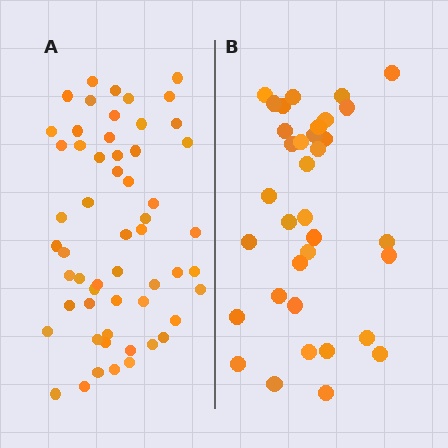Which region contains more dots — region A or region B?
Region A (the left region) has more dots.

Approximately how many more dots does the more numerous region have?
Region A has approximately 20 more dots than region B.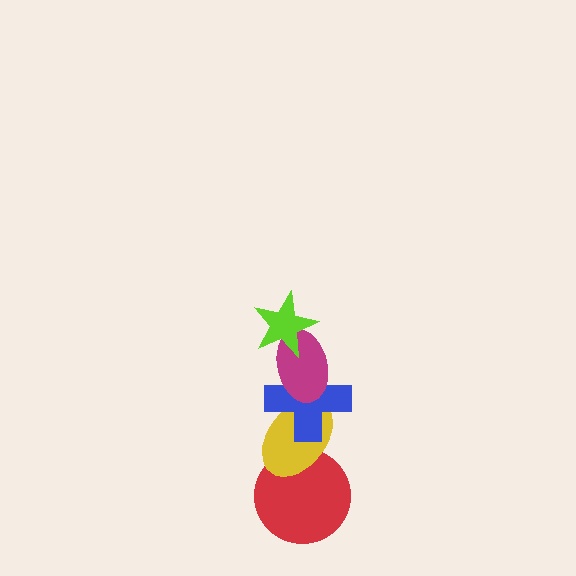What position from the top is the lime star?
The lime star is 1st from the top.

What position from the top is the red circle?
The red circle is 5th from the top.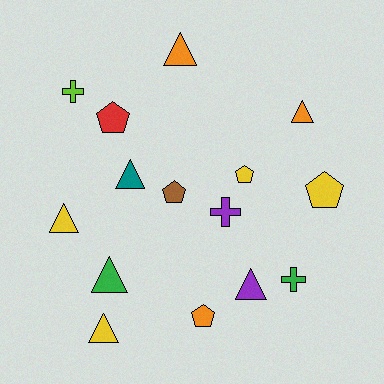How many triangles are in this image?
There are 7 triangles.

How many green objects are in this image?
There are 2 green objects.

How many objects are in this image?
There are 15 objects.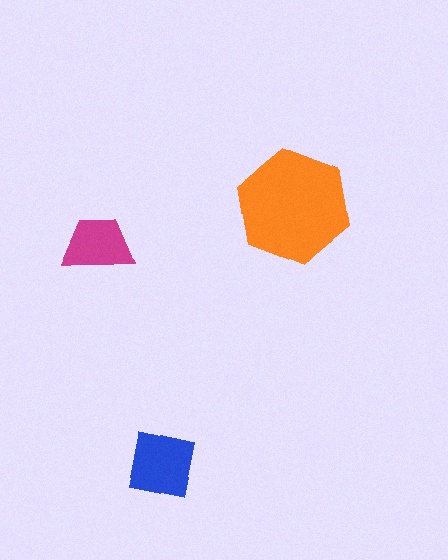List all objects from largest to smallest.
The orange hexagon, the blue square, the magenta trapezoid.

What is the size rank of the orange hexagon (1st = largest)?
1st.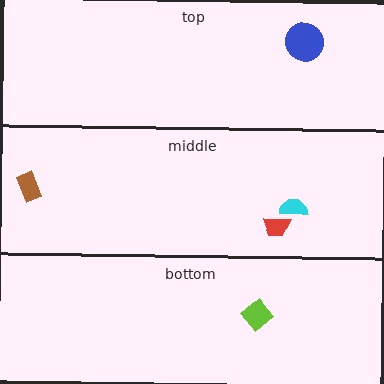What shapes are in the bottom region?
The lime diamond.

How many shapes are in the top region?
1.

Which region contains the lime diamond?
The bottom region.